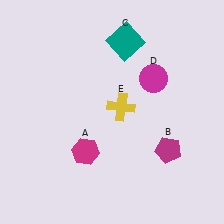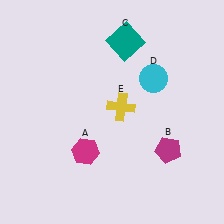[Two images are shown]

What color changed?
The circle (D) changed from magenta in Image 1 to cyan in Image 2.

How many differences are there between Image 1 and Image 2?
There is 1 difference between the two images.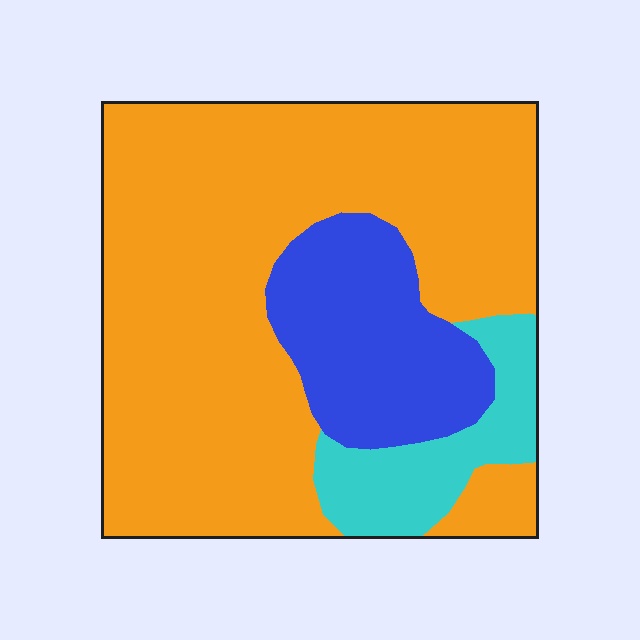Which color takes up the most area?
Orange, at roughly 70%.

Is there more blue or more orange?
Orange.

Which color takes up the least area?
Cyan, at roughly 10%.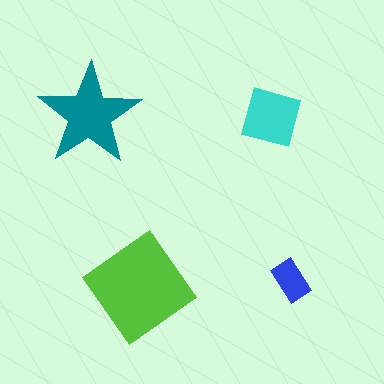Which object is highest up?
The teal star is topmost.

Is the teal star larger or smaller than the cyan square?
Larger.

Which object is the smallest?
The blue rectangle.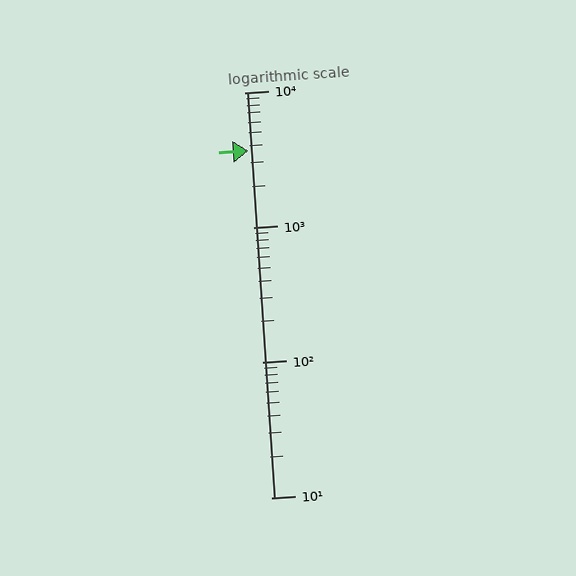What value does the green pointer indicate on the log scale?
The pointer indicates approximately 3700.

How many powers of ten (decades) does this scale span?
The scale spans 3 decades, from 10 to 10000.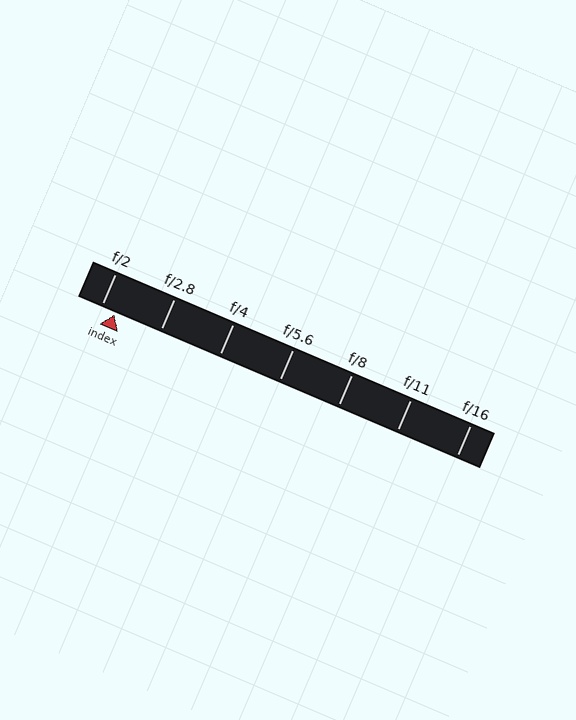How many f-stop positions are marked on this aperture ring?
There are 7 f-stop positions marked.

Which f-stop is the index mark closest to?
The index mark is closest to f/2.